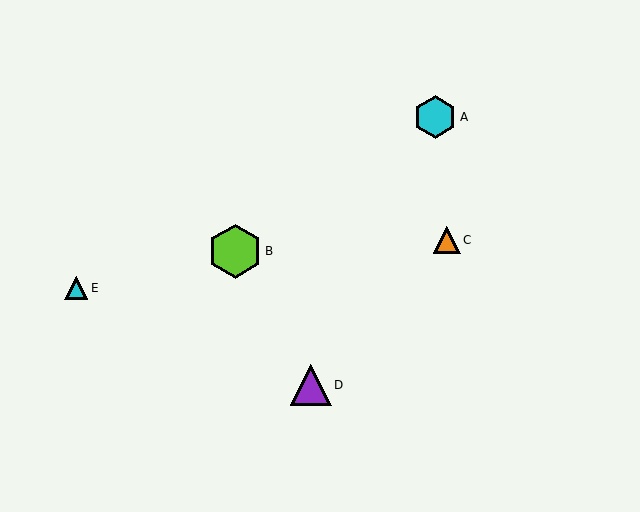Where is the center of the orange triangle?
The center of the orange triangle is at (447, 240).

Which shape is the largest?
The lime hexagon (labeled B) is the largest.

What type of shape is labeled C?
Shape C is an orange triangle.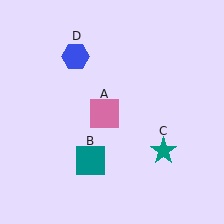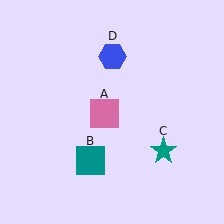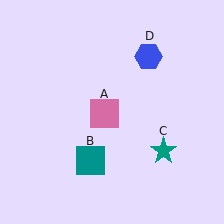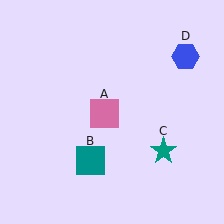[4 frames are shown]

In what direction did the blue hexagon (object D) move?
The blue hexagon (object D) moved right.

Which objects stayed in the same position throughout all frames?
Pink square (object A) and teal square (object B) and teal star (object C) remained stationary.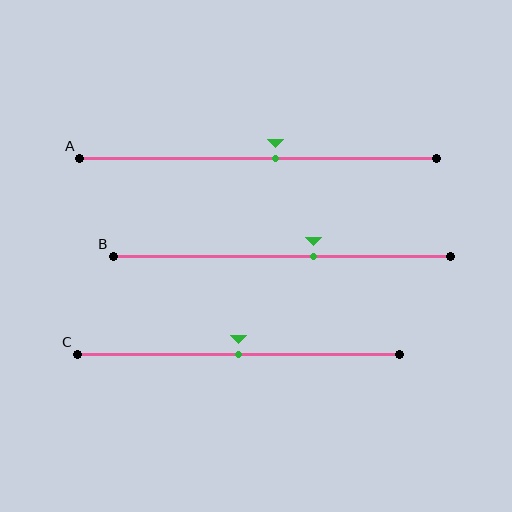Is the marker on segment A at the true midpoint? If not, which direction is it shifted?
No, the marker on segment A is shifted to the right by about 5% of the segment length.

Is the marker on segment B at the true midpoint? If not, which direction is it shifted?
No, the marker on segment B is shifted to the right by about 9% of the segment length.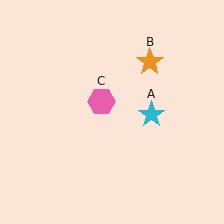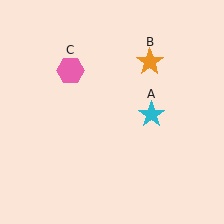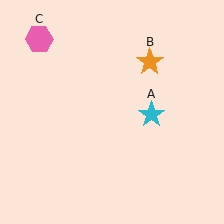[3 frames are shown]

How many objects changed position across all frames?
1 object changed position: pink hexagon (object C).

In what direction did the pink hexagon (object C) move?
The pink hexagon (object C) moved up and to the left.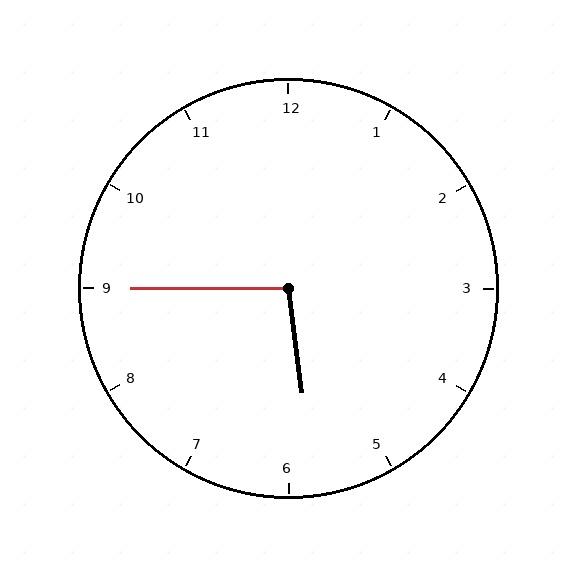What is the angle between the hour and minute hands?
Approximately 98 degrees.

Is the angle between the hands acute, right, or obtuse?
It is obtuse.